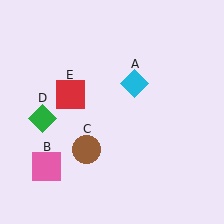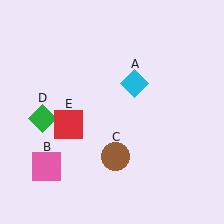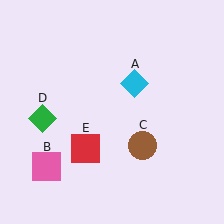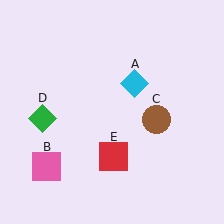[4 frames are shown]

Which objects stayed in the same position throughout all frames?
Cyan diamond (object A) and pink square (object B) and green diamond (object D) remained stationary.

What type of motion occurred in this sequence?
The brown circle (object C), red square (object E) rotated counterclockwise around the center of the scene.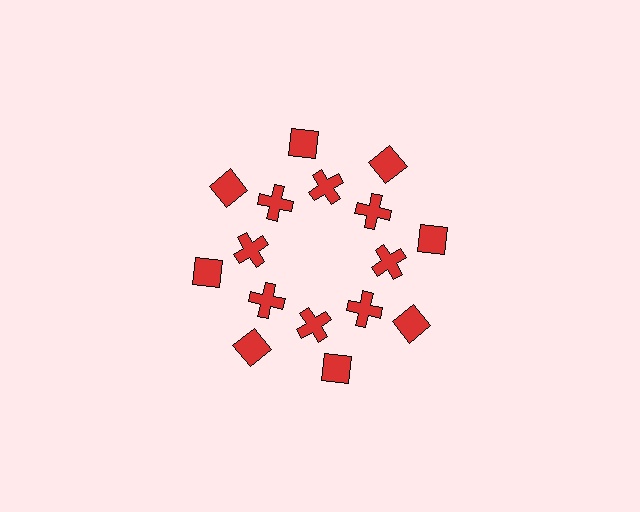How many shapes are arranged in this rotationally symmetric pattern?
There are 16 shapes, arranged in 8 groups of 2.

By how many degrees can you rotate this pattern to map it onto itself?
The pattern maps onto itself every 45 degrees of rotation.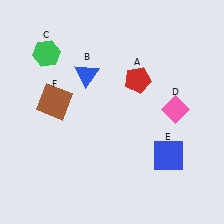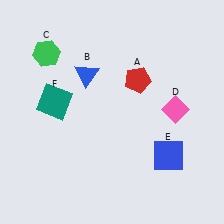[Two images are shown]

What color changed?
The square (F) changed from brown in Image 1 to teal in Image 2.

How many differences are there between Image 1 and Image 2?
There is 1 difference between the two images.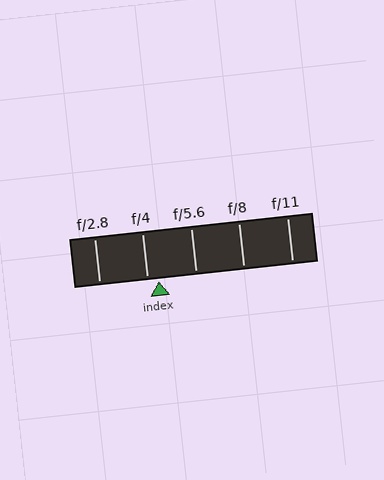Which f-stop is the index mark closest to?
The index mark is closest to f/4.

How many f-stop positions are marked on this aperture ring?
There are 5 f-stop positions marked.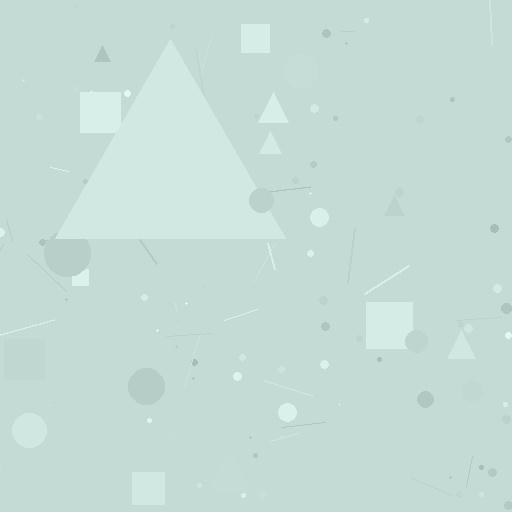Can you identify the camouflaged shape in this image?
The camouflaged shape is a triangle.